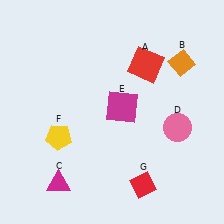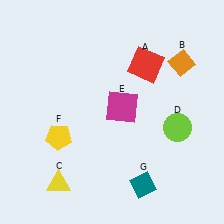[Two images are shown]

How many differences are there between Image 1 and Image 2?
There are 3 differences between the two images.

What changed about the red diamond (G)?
In Image 1, G is red. In Image 2, it changed to teal.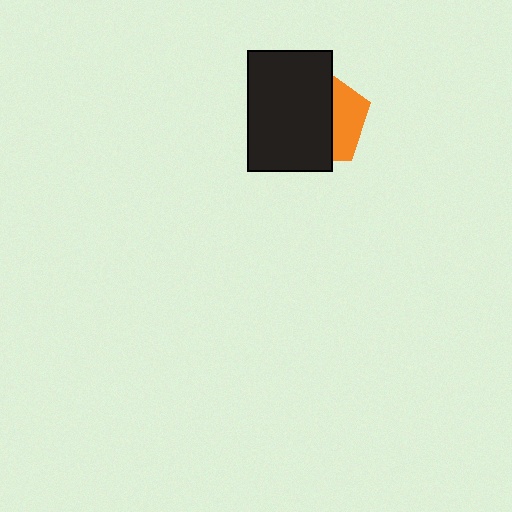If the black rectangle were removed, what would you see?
You would see the complete orange pentagon.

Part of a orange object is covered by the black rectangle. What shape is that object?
It is a pentagon.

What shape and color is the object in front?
The object in front is a black rectangle.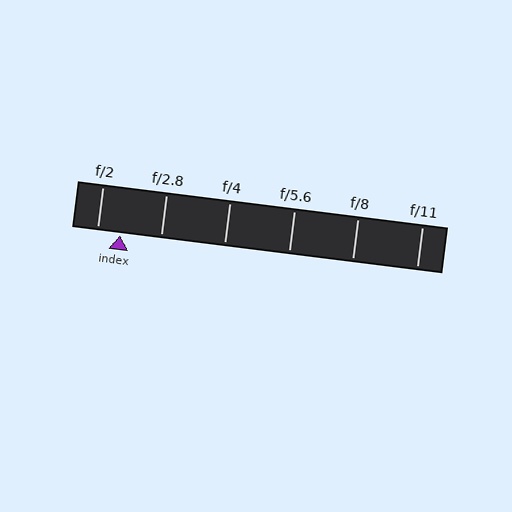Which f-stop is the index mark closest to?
The index mark is closest to f/2.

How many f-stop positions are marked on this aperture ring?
There are 6 f-stop positions marked.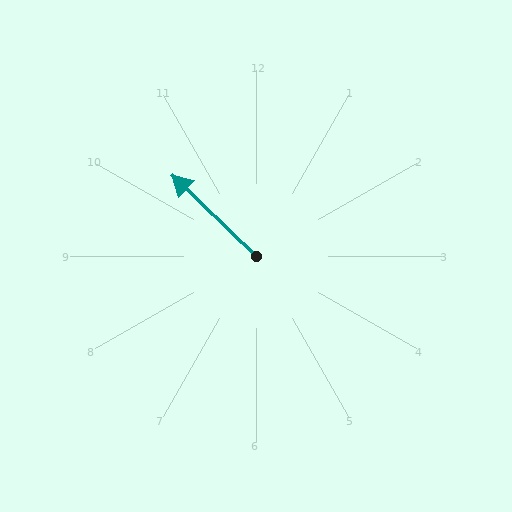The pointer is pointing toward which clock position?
Roughly 10 o'clock.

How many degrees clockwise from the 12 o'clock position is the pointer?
Approximately 314 degrees.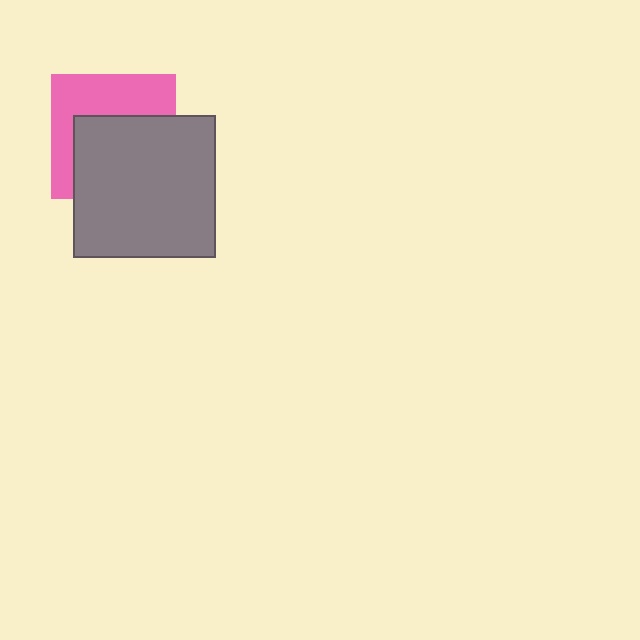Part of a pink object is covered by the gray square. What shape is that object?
It is a square.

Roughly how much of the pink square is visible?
About half of it is visible (roughly 45%).